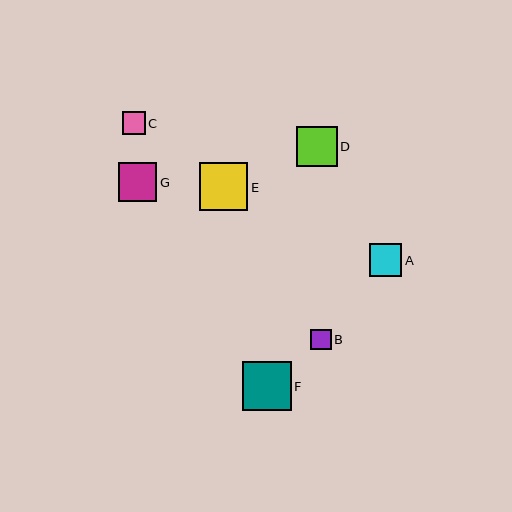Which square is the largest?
Square F is the largest with a size of approximately 49 pixels.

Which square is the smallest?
Square B is the smallest with a size of approximately 21 pixels.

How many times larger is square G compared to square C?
Square G is approximately 1.7 times the size of square C.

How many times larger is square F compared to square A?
Square F is approximately 1.5 times the size of square A.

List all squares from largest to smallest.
From largest to smallest: F, E, D, G, A, C, B.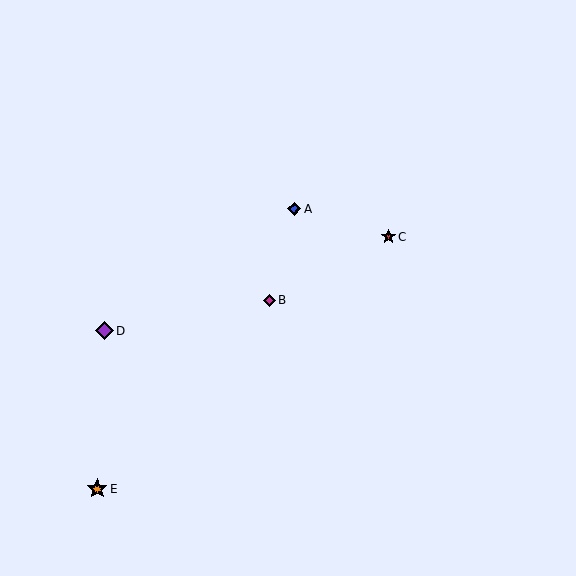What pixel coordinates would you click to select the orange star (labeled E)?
Click at (97, 489) to select the orange star E.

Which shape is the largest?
The orange star (labeled E) is the largest.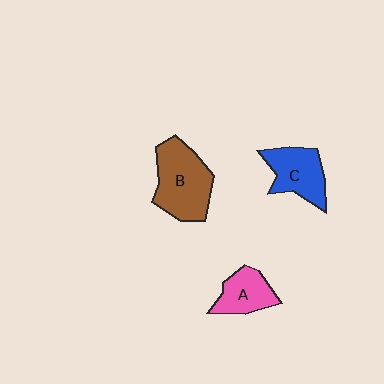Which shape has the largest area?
Shape B (brown).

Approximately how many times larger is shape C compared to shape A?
Approximately 1.3 times.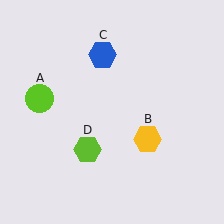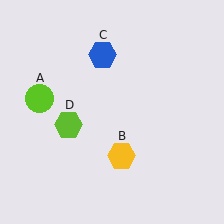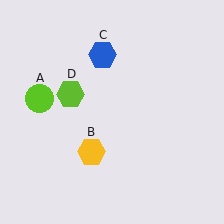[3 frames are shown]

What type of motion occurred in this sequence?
The yellow hexagon (object B), lime hexagon (object D) rotated clockwise around the center of the scene.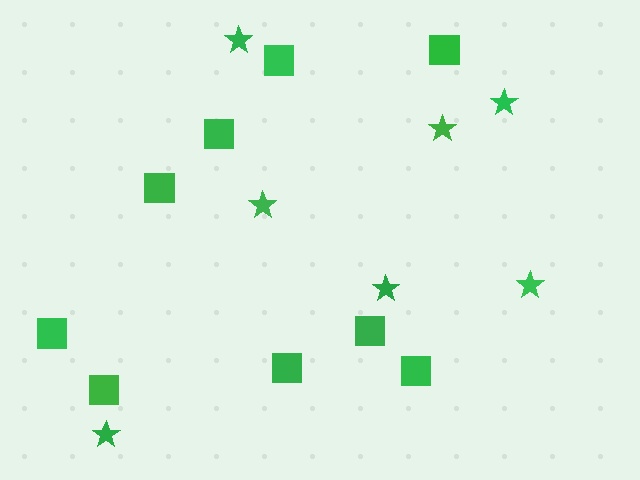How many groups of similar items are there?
There are 2 groups: one group of stars (7) and one group of squares (9).